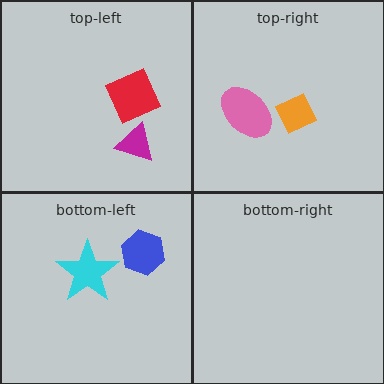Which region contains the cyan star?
The bottom-left region.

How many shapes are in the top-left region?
2.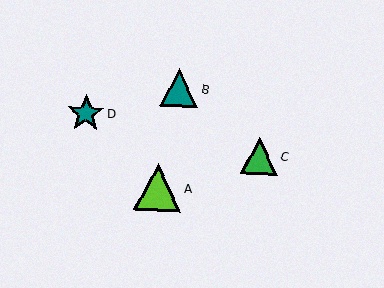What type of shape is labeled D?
Shape D is a teal star.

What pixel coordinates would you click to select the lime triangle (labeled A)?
Click at (158, 188) to select the lime triangle A.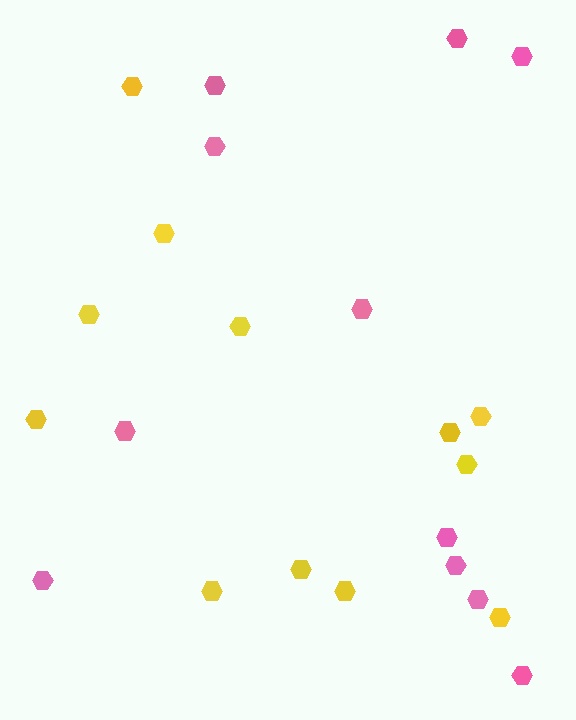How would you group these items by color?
There are 2 groups: one group of yellow hexagons (12) and one group of pink hexagons (11).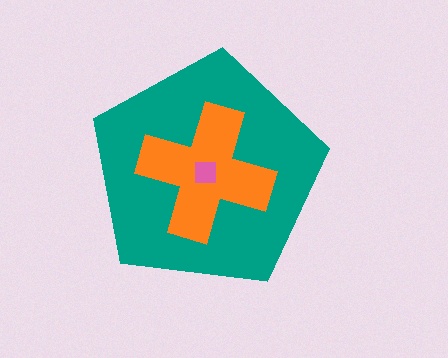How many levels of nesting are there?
3.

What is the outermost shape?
The teal pentagon.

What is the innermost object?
The pink square.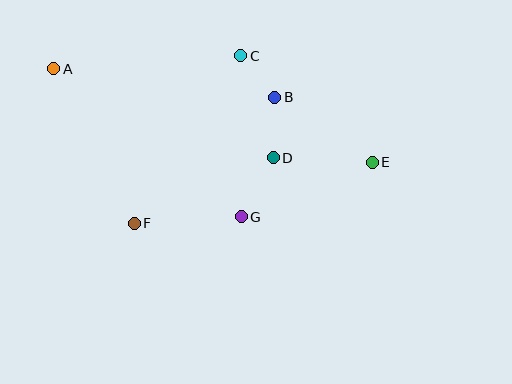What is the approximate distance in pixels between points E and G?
The distance between E and G is approximately 142 pixels.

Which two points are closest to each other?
Points B and C are closest to each other.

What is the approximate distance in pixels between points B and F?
The distance between B and F is approximately 189 pixels.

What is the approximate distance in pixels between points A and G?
The distance between A and G is approximately 239 pixels.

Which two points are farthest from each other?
Points A and E are farthest from each other.